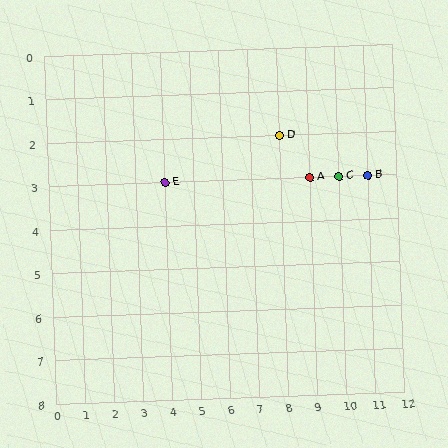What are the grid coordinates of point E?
Point E is at grid coordinates (4, 3).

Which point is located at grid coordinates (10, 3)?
Point C is at (10, 3).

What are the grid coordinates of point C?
Point C is at grid coordinates (10, 3).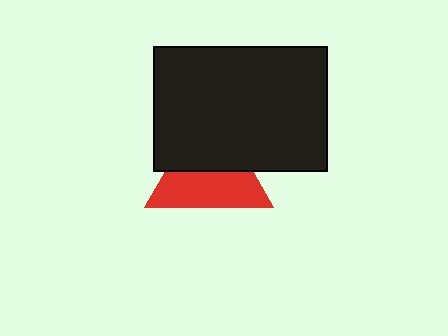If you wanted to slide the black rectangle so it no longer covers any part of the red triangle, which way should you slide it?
Slide it up — that is the most direct way to separate the two shapes.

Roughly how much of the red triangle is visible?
About half of it is visible (roughly 54%).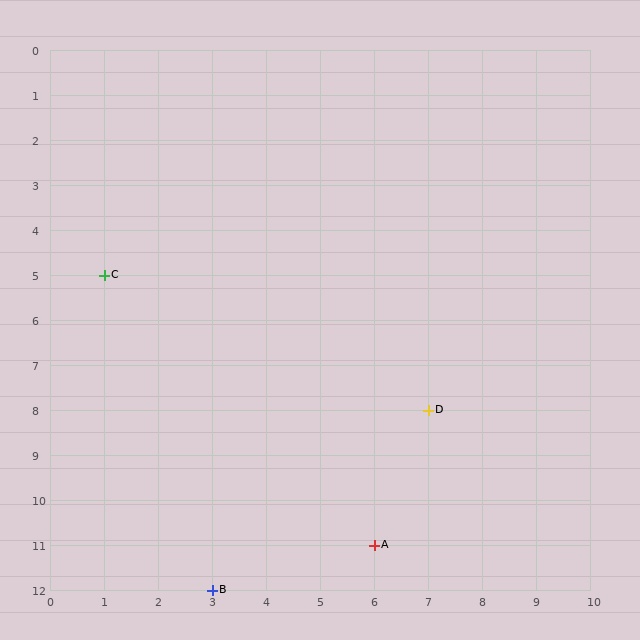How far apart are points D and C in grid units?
Points D and C are 6 columns and 3 rows apart (about 6.7 grid units diagonally).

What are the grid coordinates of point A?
Point A is at grid coordinates (6, 11).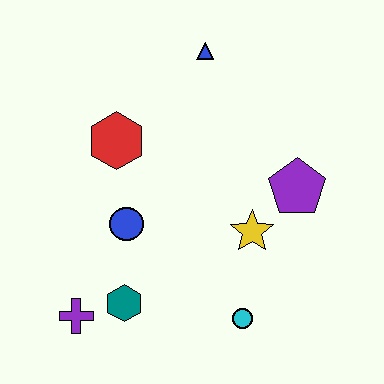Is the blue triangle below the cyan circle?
No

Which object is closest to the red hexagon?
The blue circle is closest to the red hexagon.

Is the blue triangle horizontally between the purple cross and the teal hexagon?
No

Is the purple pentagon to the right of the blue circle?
Yes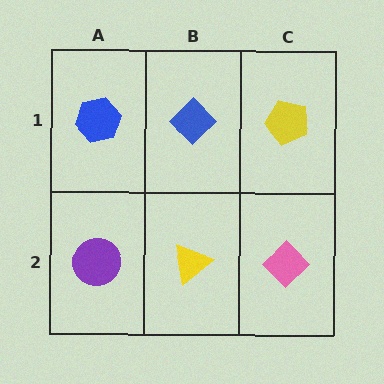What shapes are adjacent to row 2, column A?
A blue hexagon (row 1, column A), a yellow triangle (row 2, column B).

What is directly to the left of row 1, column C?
A blue diamond.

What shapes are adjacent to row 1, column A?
A purple circle (row 2, column A), a blue diamond (row 1, column B).